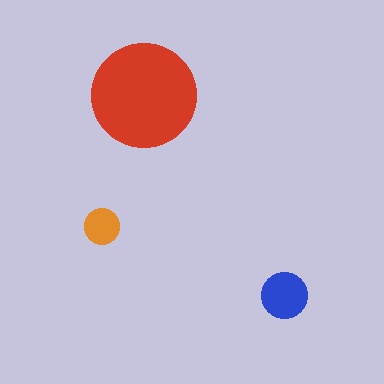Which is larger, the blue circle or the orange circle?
The blue one.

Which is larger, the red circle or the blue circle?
The red one.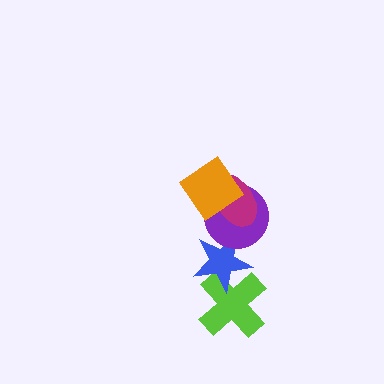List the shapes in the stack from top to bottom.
From top to bottom: the orange diamond, the magenta ellipse, the purple circle, the blue star, the lime cross.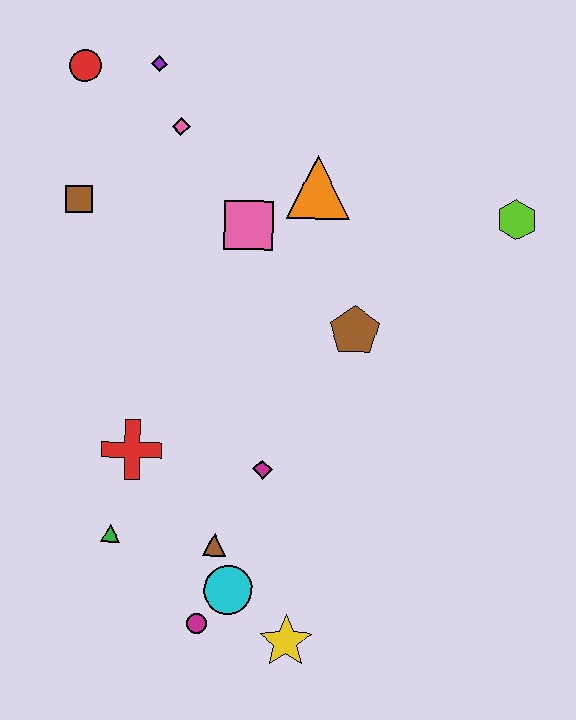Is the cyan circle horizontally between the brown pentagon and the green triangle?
Yes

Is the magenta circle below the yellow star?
No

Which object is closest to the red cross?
The green triangle is closest to the red cross.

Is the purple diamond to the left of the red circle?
No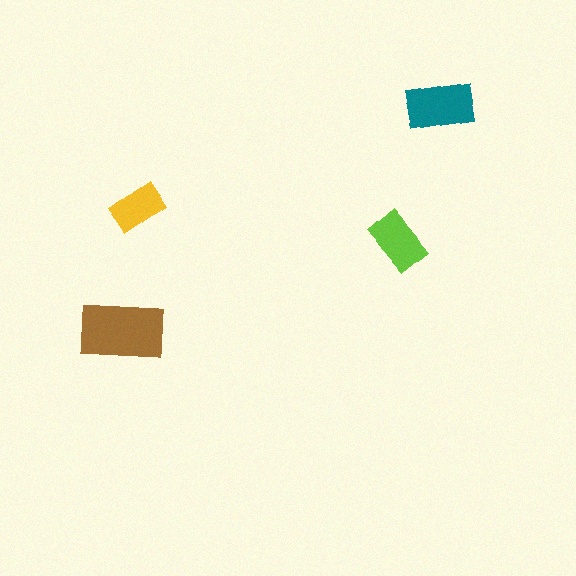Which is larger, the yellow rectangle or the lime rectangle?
The lime one.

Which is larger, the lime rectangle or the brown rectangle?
The brown one.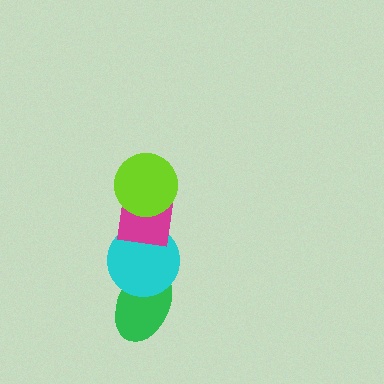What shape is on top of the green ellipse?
The cyan circle is on top of the green ellipse.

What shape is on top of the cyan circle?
The magenta square is on top of the cyan circle.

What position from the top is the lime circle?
The lime circle is 1st from the top.